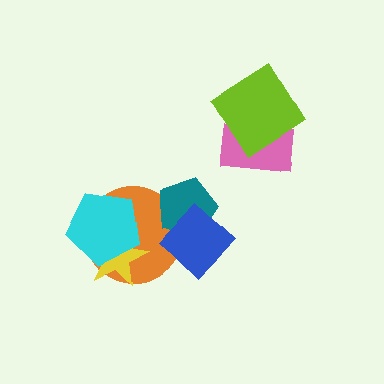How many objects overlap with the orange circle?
4 objects overlap with the orange circle.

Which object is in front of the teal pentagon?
The blue diamond is in front of the teal pentagon.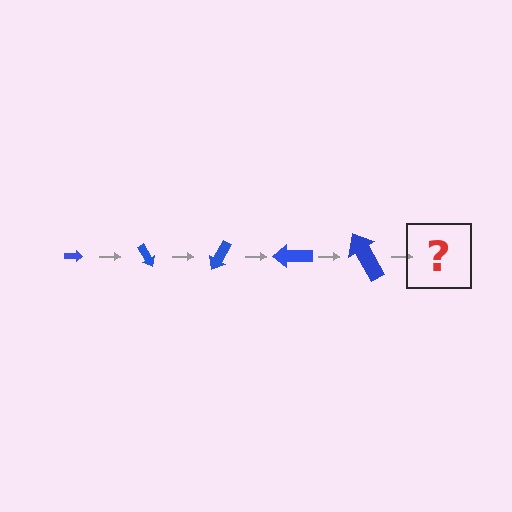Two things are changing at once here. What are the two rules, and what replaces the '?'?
The two rules are that the arrow grows larger each step and it rotates 60 degrees each step. The '?' should be an arrow, larger than the previous one and rotated 300 degrees from the start.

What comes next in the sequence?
The next element should be an arrow, larger than the previous one and rotated 300 degrees from the start.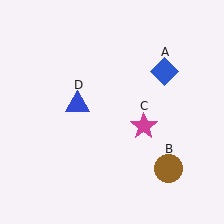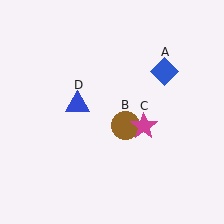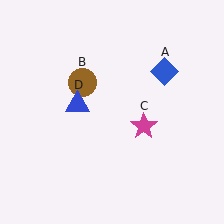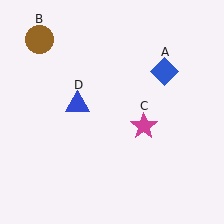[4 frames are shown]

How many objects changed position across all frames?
1 object changed position: brown circle (object B).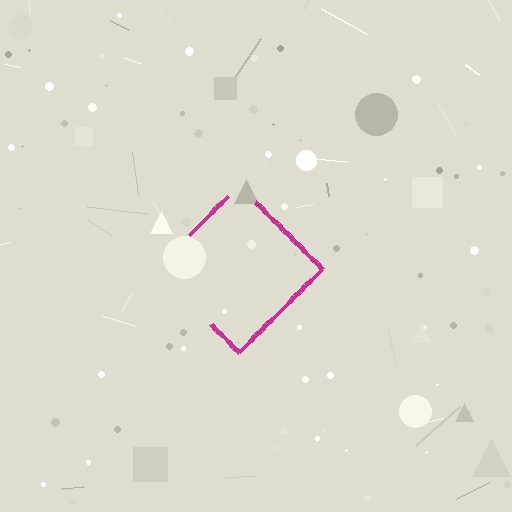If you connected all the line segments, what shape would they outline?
They would outline a diamond.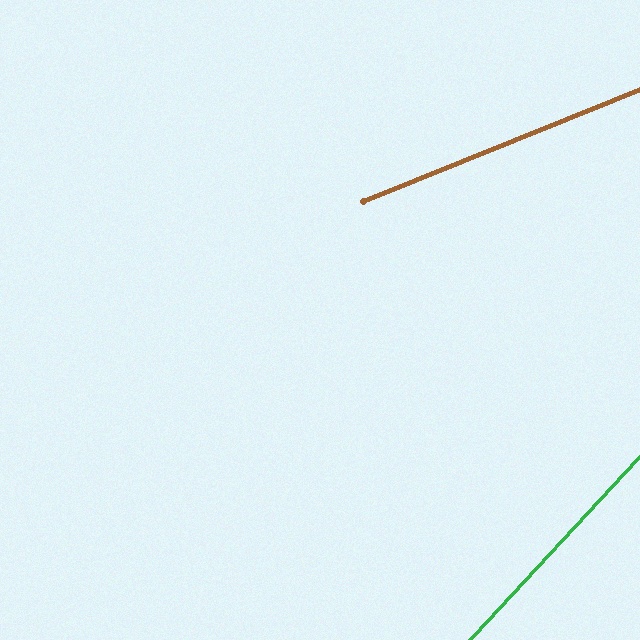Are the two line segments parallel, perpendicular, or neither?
Neither parallel nor perpendicular — they differ by about 25°.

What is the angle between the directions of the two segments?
Approximately 25 degrees.